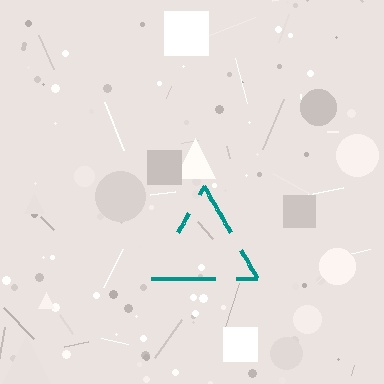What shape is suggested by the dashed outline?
The dashed outline suggests a triangle.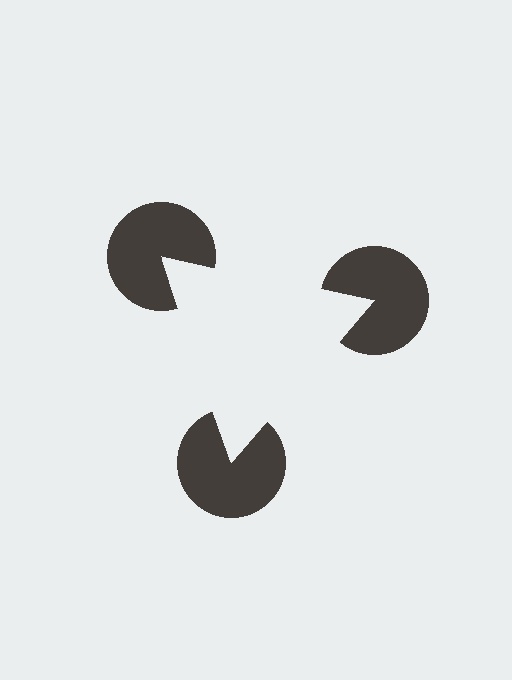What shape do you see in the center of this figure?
An illusory triangle — its edges are inferred from the aligned wedge cuts in the pac-man discs, not physically drawn.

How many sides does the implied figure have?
3 sides.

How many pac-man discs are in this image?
There are 3 — one at each vertex of the illusory triangle.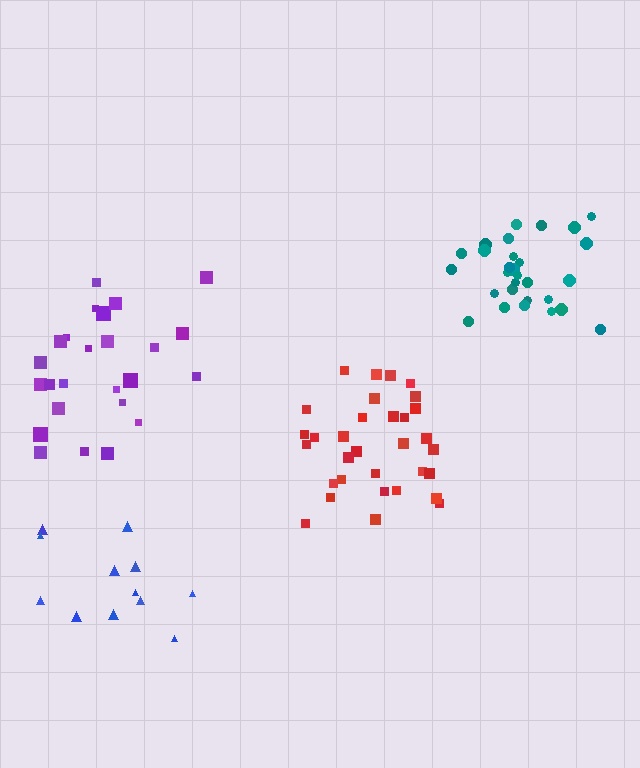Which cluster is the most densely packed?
Red.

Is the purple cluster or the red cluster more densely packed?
Red.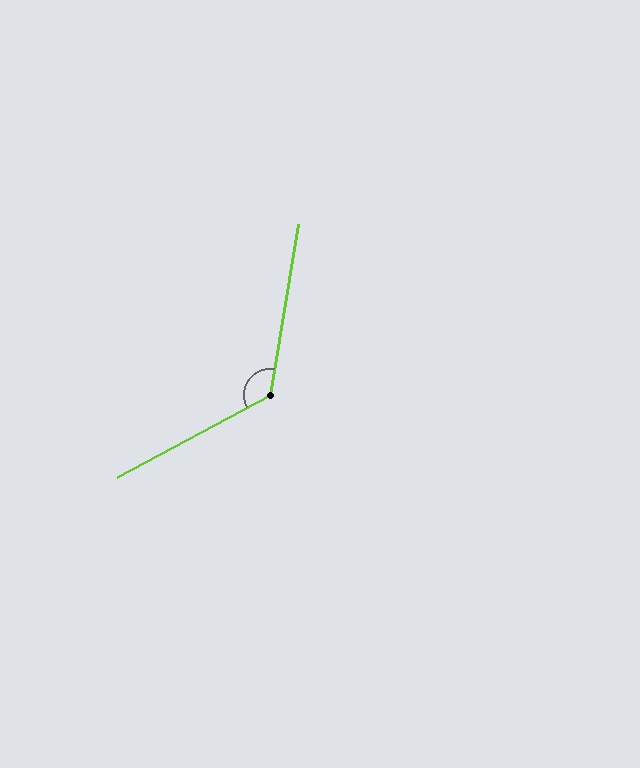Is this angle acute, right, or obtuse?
It is obtuse.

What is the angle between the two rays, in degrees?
Approximately 128 degrees.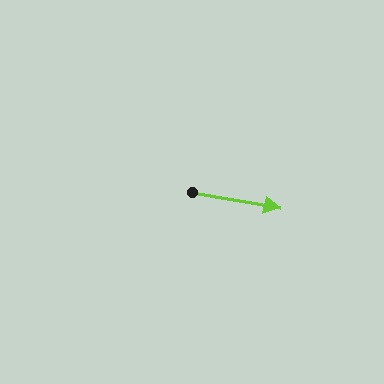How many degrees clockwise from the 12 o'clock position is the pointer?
Approximately 100 degrees.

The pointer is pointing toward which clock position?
Roughly 3 o'clock.